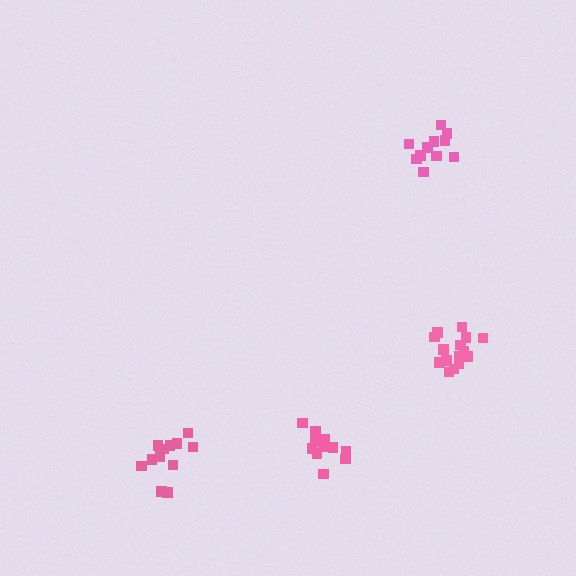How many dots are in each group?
Group 1: 12 dots, Group 2: 15 dots, Group 3: 11 dots, Group 4: 11 dots (49 total).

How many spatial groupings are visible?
There are 4 spatial groupings.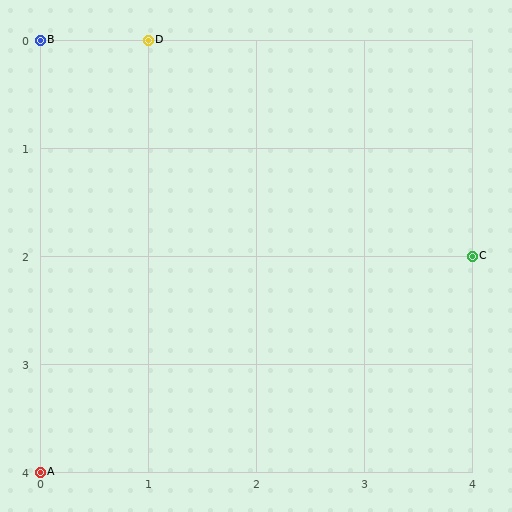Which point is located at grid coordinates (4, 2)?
Point C is at (4, 2).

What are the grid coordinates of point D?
Point D is at grid coordinates (1, 0).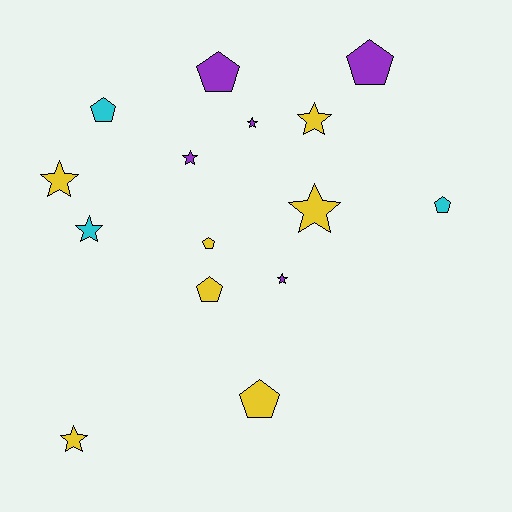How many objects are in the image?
There are 15 objects.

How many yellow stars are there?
There are 4 yellow stars.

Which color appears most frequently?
Yellow, with 7 objects.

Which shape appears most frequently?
Star, with 8 objects.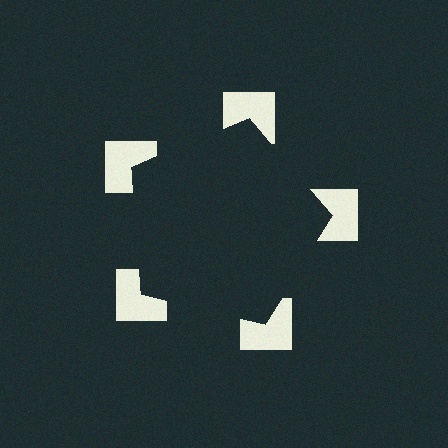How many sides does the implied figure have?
5 sides.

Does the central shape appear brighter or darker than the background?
It typically appears slightly darker than the background, even though no actual brightness change is drawn.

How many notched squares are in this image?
There are 5 — one at each vertex of the illusory pentagon.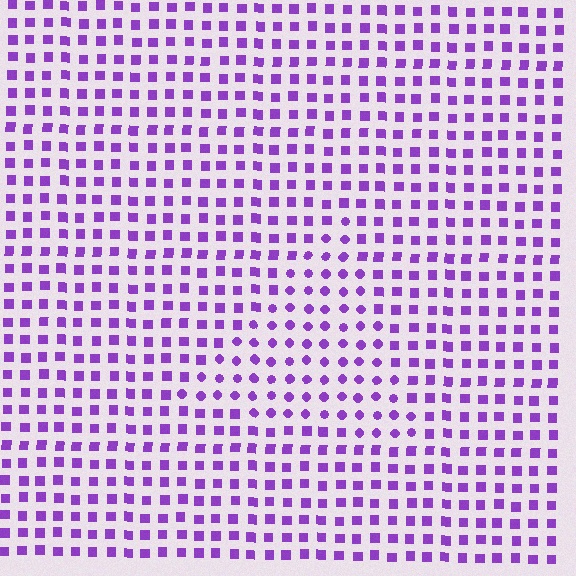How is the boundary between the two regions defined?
The boundary is defined by a change in element shape: circles inside vs. squares outside. All elements share the same color and spacing.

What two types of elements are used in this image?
The image uses circles inside the triangle region and squares outside it.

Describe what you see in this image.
The image is filled with small purple elements arranged in a uniform grid. A triangle-shaped region contains circles, while the surrounding area contains squares. The boundary is defined purely by the change in element shape.